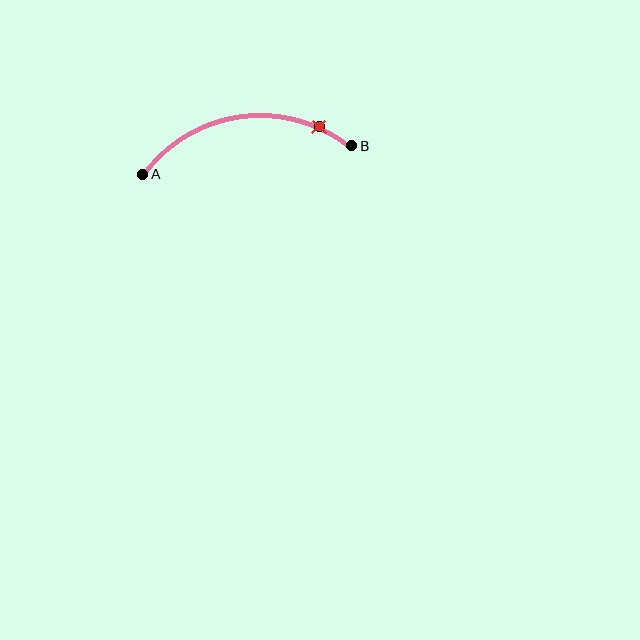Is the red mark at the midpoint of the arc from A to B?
No. The red mark lies on the arc but is closer to endpoint B. The arc midpoint would be at the point on the curve equidistant along the arc from both A and B.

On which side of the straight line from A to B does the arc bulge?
The arc bulges above the straight line connecting A and B.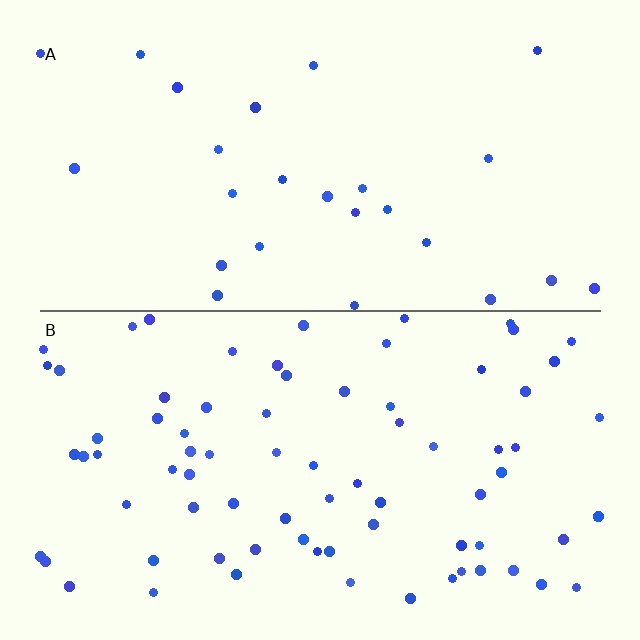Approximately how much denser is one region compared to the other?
Approximately 3.0× — region B over region A.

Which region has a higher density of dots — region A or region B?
B (the bottom).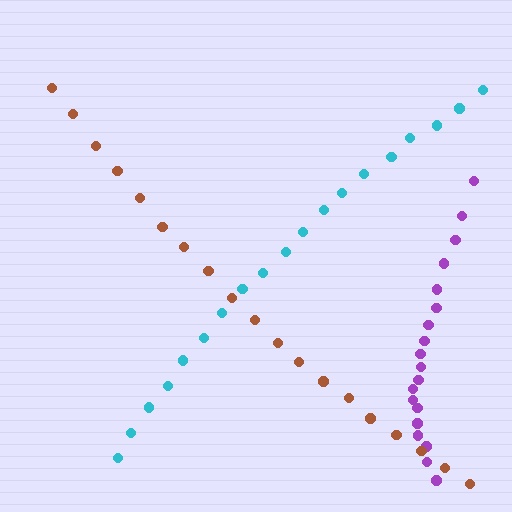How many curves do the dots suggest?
There are 3 distinct paths.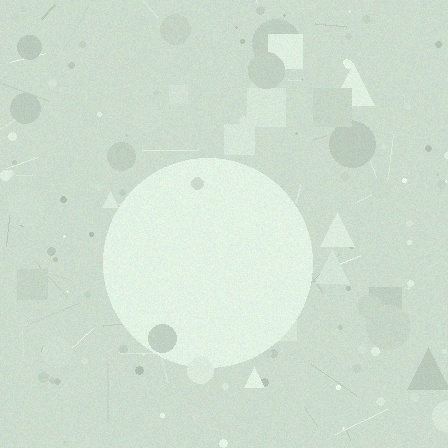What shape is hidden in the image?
A circle is hidden in the image.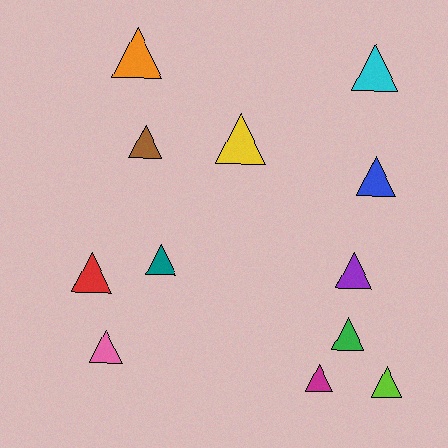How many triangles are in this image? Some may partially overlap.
There are 12 triangles.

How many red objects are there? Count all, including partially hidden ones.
There is 1 red object.